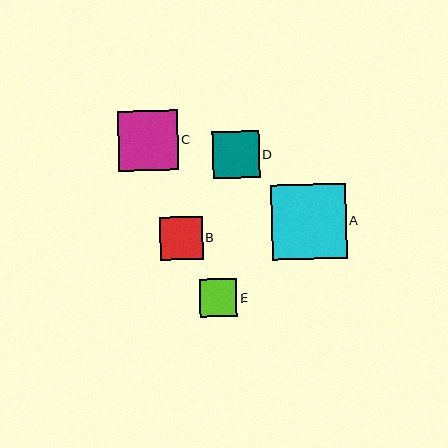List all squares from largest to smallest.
From largest to smallest: A, C, D, B, E.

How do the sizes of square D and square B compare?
Square D and square B are approximately the same size.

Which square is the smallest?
Square E is the smallest with a size of approximately 38 pixels.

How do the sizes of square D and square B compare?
Square D and square B are approximately the same size.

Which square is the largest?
Square A is the largest with a size of approximately 75 pixels.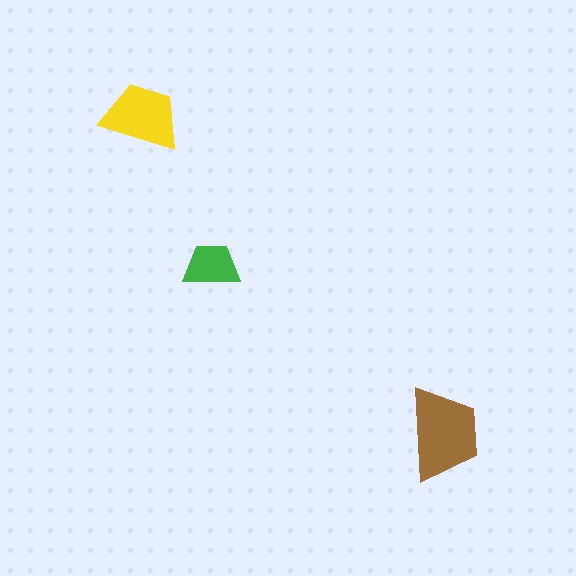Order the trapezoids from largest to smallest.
the brown one, the yellow one, the green one.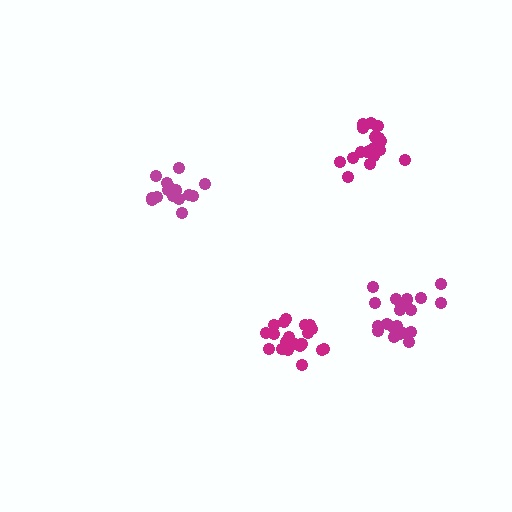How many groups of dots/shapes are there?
There are 4 groups.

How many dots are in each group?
Group 1: 15 dots, Group 2: 19 dots, Group 3: 20 dots, Group 4: 21 dots (75 total).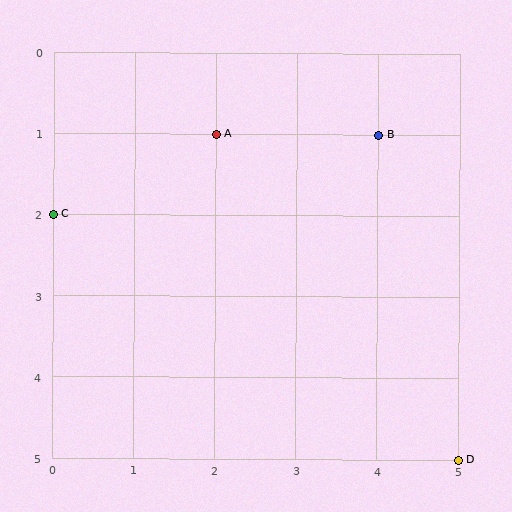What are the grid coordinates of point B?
Point B is at grid coordinates (4, 1).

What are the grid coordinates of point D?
Point D is at grid coordinates (5, 5).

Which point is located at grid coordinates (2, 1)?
Point A is at (2, 1).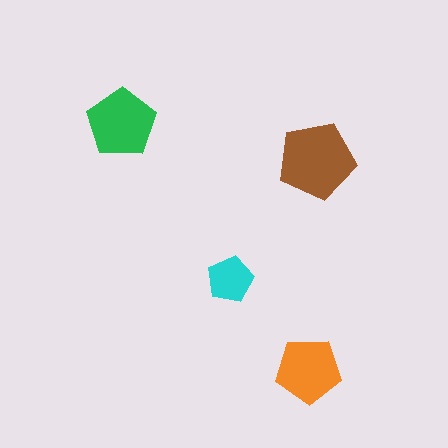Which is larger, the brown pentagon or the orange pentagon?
The brown one.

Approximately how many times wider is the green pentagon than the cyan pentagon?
About 1.5 times wider.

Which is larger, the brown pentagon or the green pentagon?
The brown one.